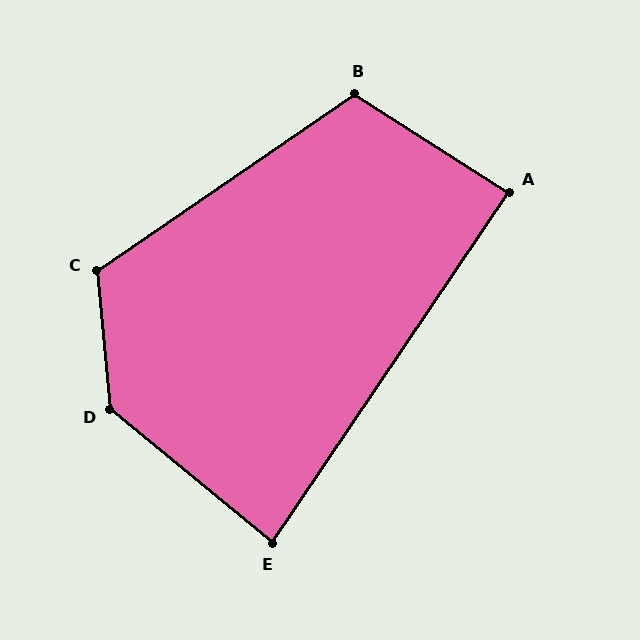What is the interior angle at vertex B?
Approximately 113 degrees (obtuse).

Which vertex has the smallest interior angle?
E, at approximately 84 degrees.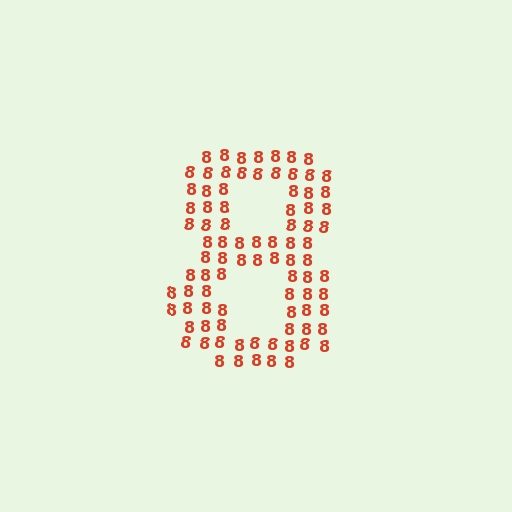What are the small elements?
The small elements are digit 8's.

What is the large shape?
The large shape is the digit 8.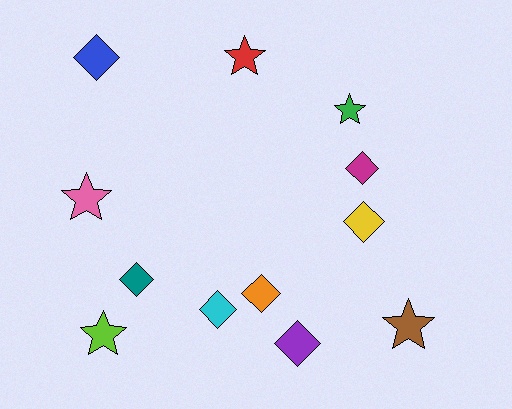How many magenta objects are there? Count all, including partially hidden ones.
There is 1 magenta object.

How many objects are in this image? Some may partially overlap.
There are 12 objects.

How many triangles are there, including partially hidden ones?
There are no triangles.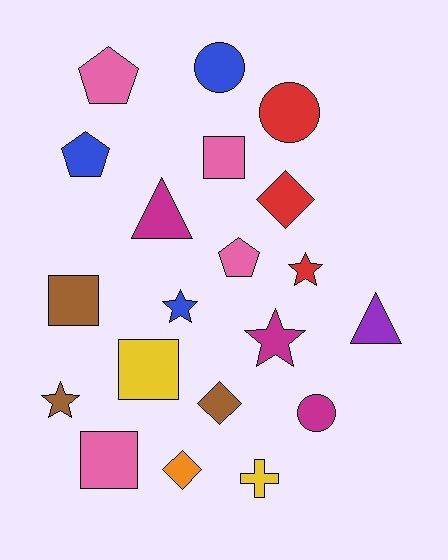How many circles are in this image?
There are 3 circles.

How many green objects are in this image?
There are no green objects.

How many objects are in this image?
There are 20 objects.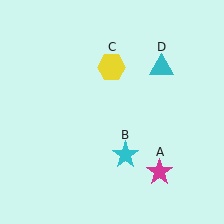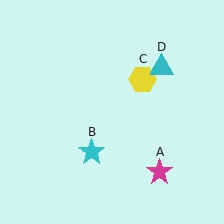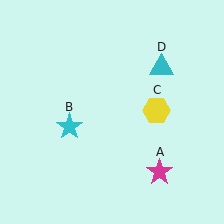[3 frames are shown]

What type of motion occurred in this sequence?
The cyan star (object B), yellow hexagon (object C) rotated clockwise around the center of the scene.